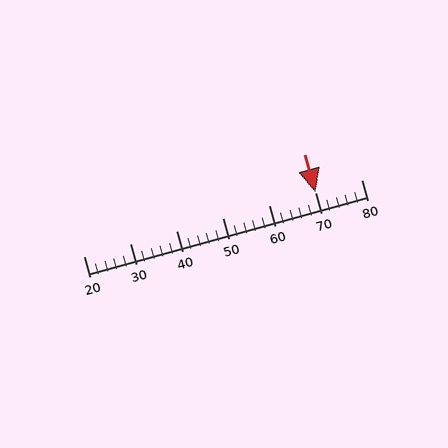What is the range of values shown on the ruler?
The ruler shows values from 20 to 80.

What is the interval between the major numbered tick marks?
The major tick marks are spaced 10 units apart.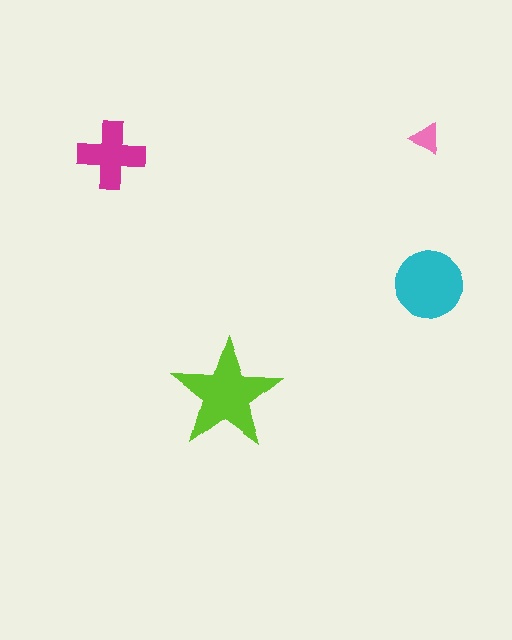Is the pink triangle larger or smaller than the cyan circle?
Smaller.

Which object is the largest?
The lime star.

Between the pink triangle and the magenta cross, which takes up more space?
The magenta cross.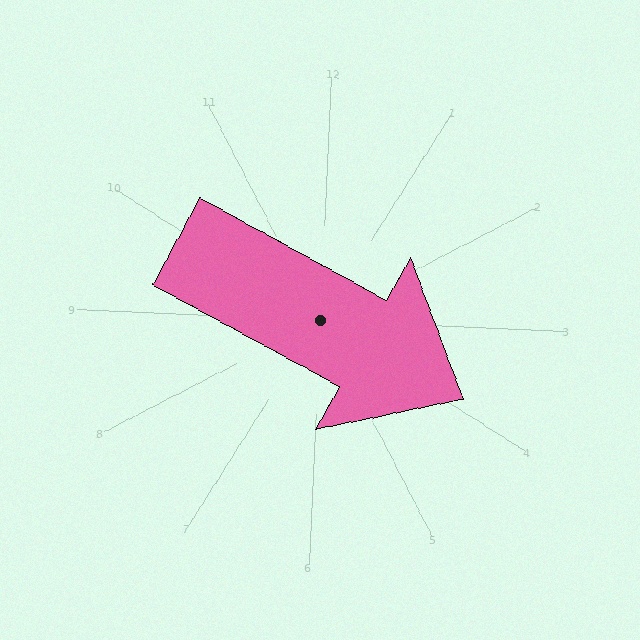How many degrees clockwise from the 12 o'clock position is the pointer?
Approximately 116 degrees.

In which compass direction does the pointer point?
Southeast.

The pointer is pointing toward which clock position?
Roughly 4 o'clock.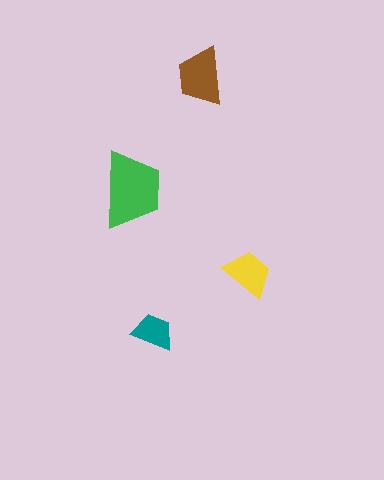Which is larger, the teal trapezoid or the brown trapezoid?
The brown one.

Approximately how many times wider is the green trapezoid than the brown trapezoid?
About 1.5 times wider.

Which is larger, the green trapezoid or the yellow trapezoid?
The green one.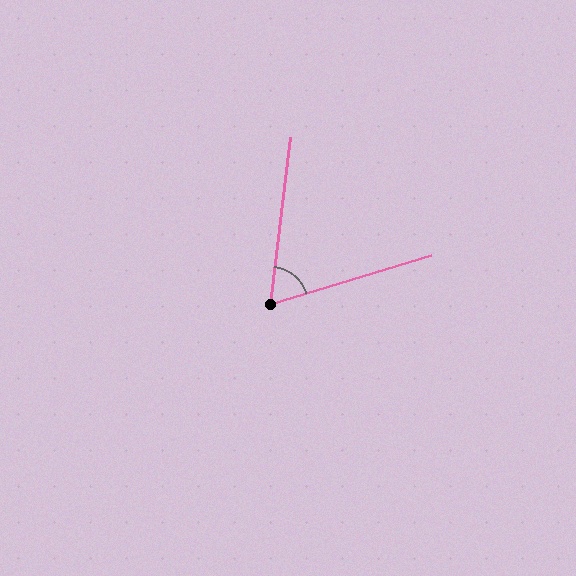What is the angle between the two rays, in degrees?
Approximately 66 degrees.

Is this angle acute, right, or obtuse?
It is acute.